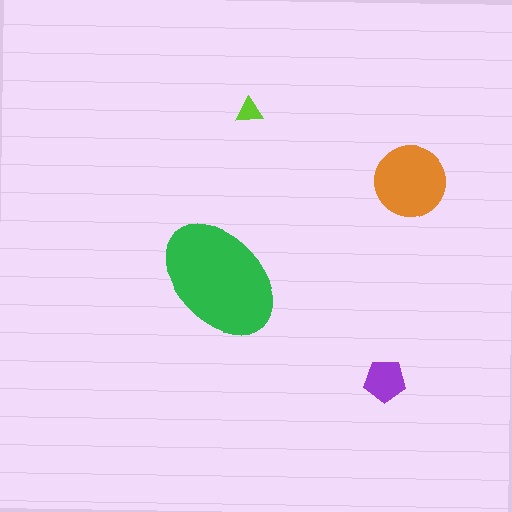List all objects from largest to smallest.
The green ellipse, the orange circle, the purple pentagon, the lime triangle.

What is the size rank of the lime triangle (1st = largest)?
4th.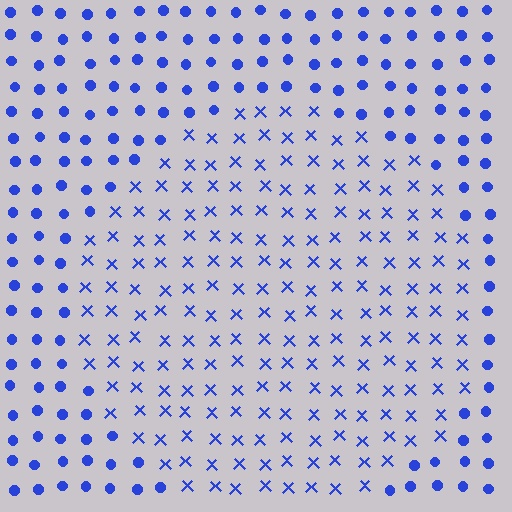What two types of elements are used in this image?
The image uses X marks inside the circle region and circles outside it.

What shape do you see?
I see a circle.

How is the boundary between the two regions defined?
The boundary is defined by a change in element shape: X marks inside vs. circles outside. All elements share the same color and spacing.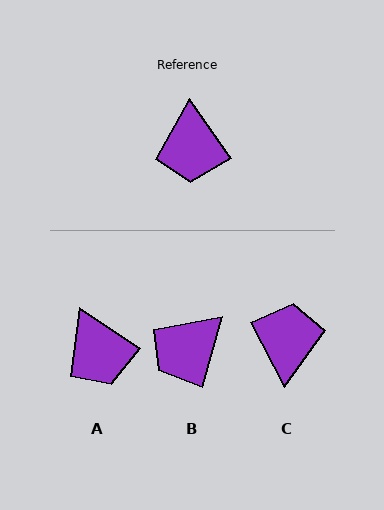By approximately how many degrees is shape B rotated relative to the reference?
Approximately 51 degrees clockwise.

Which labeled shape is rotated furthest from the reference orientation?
C, about 173 degrees away.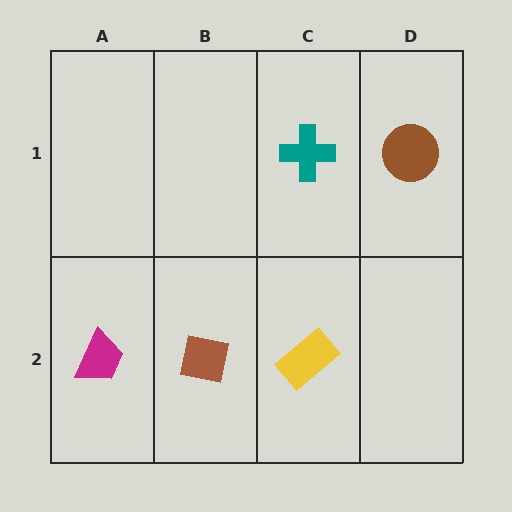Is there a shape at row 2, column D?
No, that cell is empty.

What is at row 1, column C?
A teal cross.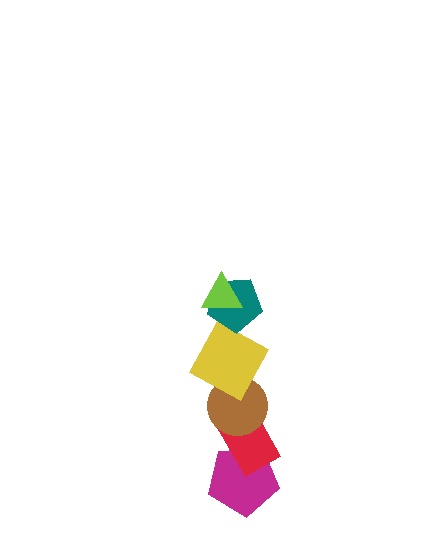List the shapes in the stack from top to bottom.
From top to bottom: the lime triangle, the teal pentagon, the yellow square, the brown circle, the red rectangle, the magenta pentagon.